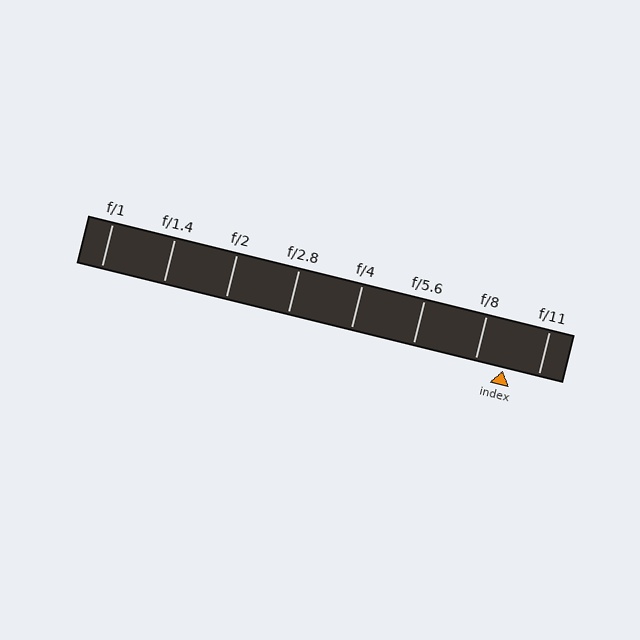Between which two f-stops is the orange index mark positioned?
The index mark is between f/8 and f/11.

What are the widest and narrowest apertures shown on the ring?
The widest aperture shown is f/1 and the narrowest is f/11.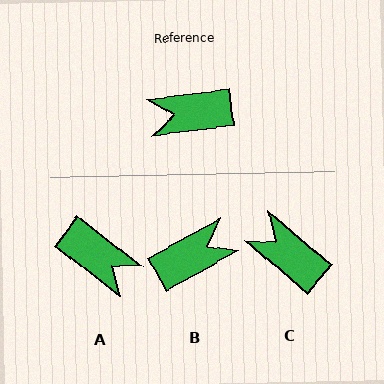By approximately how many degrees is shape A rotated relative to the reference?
Approximately 135 degrees counter-clockwise.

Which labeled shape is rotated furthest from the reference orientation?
B, about 158 degrees away.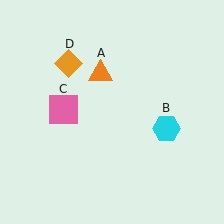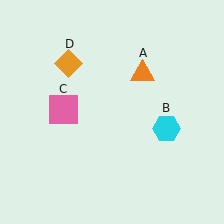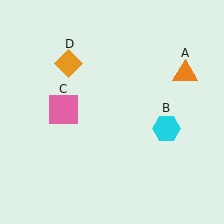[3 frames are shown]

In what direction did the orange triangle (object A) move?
The orange triangle (object A) moved right.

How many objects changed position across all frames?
1 object changed position: orange triangle (object A).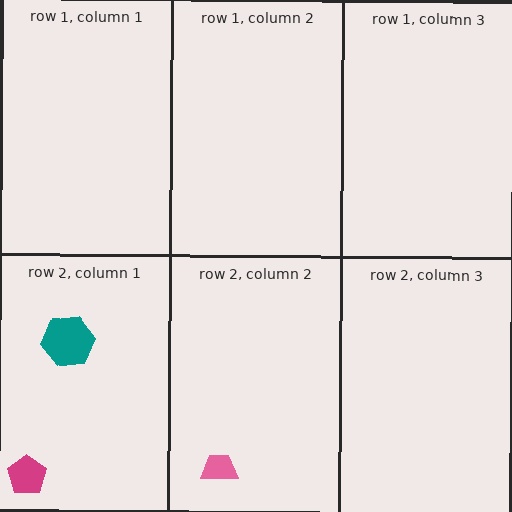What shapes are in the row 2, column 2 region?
The pink trapezoid.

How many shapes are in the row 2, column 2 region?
1.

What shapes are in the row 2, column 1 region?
The magenta pentagon, the teal hexagon.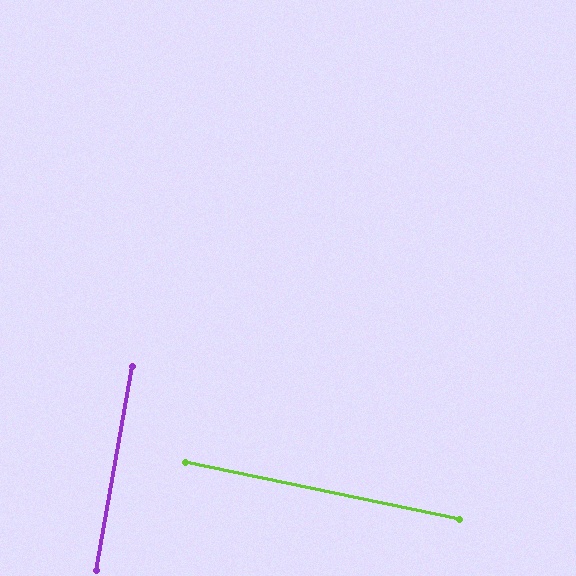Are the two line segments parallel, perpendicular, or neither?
Perpendicular — they meet at approximately 88°.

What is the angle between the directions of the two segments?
Approximately 88 degrees.